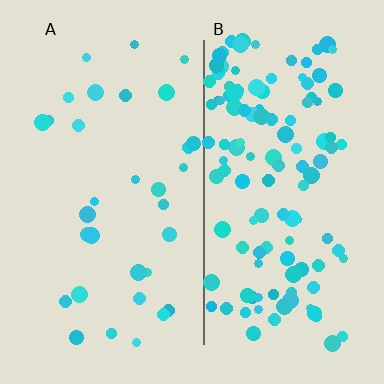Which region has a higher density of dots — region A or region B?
B (the right).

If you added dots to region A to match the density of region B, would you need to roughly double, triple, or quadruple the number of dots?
Approximately quadruple.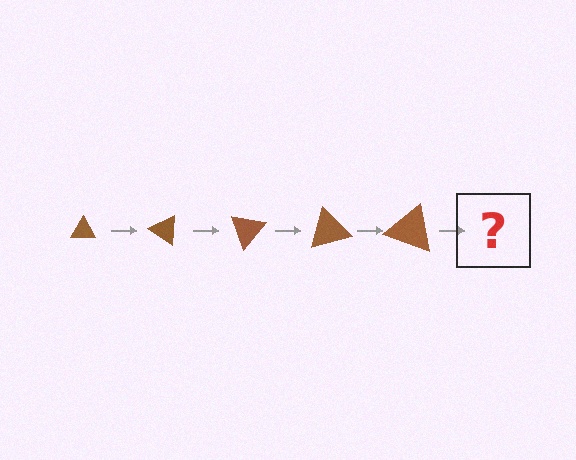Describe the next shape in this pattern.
It should be a triangle, larger than the previous one and rotated 175 degrees from the start.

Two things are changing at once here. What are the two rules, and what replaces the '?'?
The two rules are that the triangle grows larger each step and it rotates 35 degrees each step. The '?' should be a triangle, larger than the previous one and rotated 175 degrees from the start.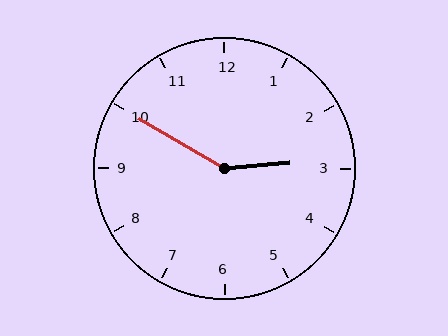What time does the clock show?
2:50.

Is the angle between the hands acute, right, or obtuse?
It is obtuse.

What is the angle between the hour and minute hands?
Approximately 145 degrees.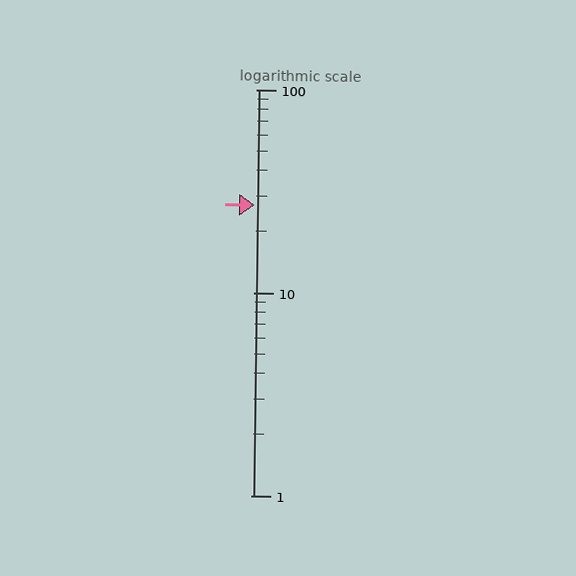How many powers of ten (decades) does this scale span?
The scale spans 2 decades, from 1 to 100.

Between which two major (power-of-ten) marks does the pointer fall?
The pointer is between 10 and 100.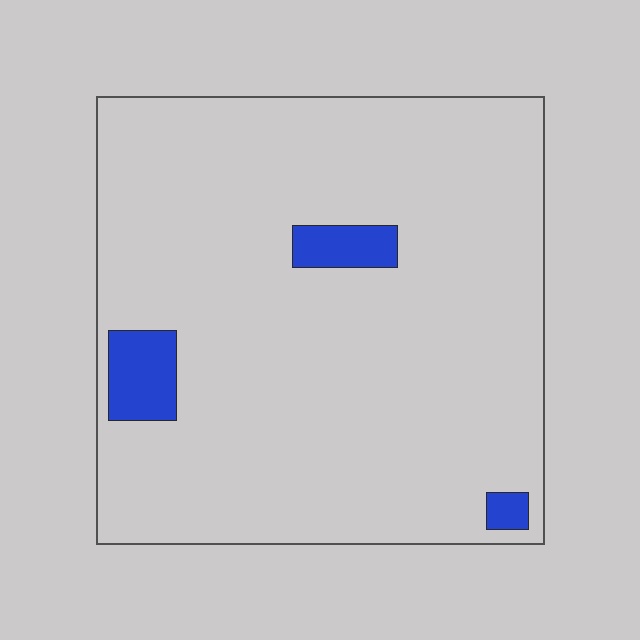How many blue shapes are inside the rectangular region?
3.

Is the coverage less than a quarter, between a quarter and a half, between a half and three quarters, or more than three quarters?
Less than a quarter.